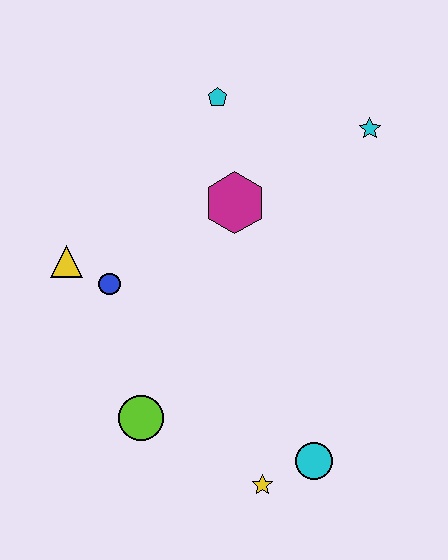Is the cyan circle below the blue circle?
Yes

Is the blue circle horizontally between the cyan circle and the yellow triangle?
Yes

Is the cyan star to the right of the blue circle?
Yes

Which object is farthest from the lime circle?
The cyan star is farthest from the lime circle.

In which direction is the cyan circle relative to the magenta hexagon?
The cyan circle is below the magenta hexagon.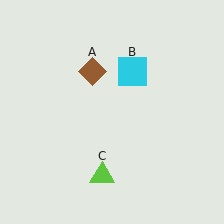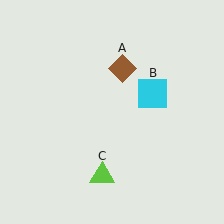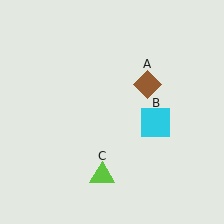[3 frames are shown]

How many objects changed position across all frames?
2 objects changed position: brown diamond (object A), cyan square (object B).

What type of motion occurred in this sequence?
The brown diamond (object A), cyan square (object B) rotated clockwise around the center of the scene.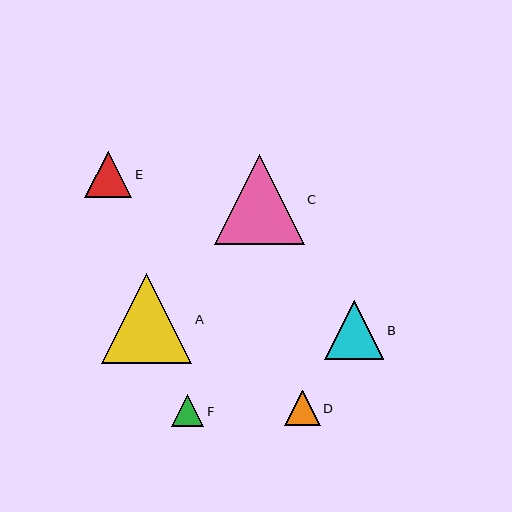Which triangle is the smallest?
Triangle F is the smallest with a size of approximately 32 pixels.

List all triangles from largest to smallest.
From largest to smallest: C, A, B, E, D, F.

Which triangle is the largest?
Triangle C is the largest with a size of approximately 90 pixels.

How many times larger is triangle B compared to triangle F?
Triangle B is approximately 1.9 times the size of triangle F.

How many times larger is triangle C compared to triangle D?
Triangle C is approximately 2.6 times the size of triangle D.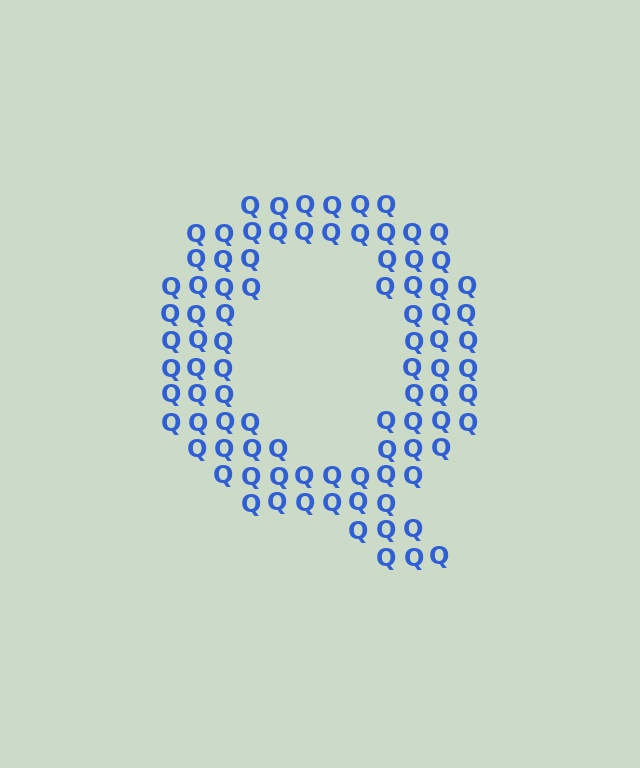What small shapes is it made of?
It is made of small letter Q's.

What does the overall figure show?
The overall figure shows the letter Q.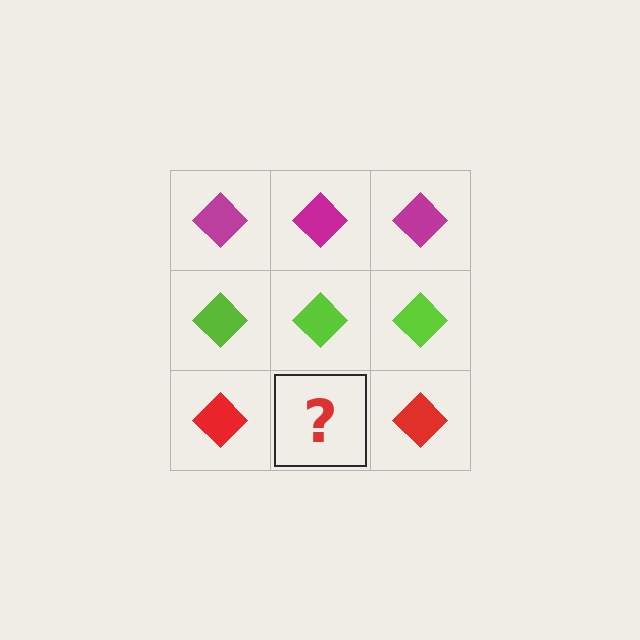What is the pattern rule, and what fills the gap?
The rule is that each row has a consistent color. The gap should be filled with a red diamond.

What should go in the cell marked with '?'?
The missing cell should contain a red diamond.